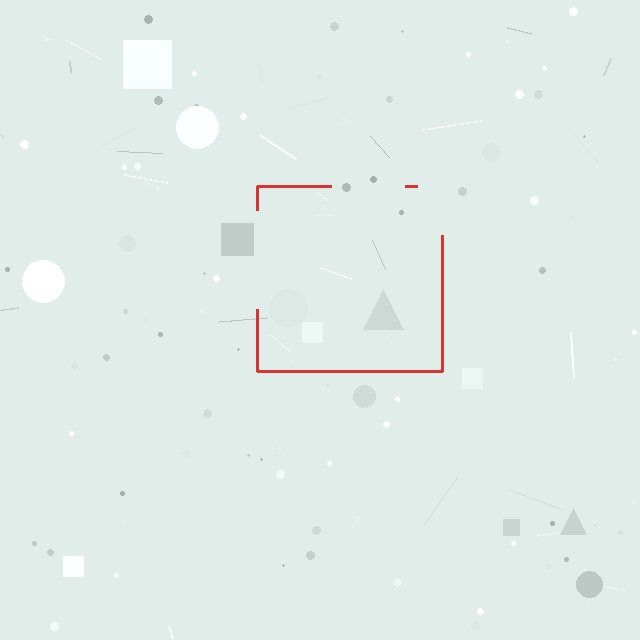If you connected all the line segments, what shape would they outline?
They would outline a square.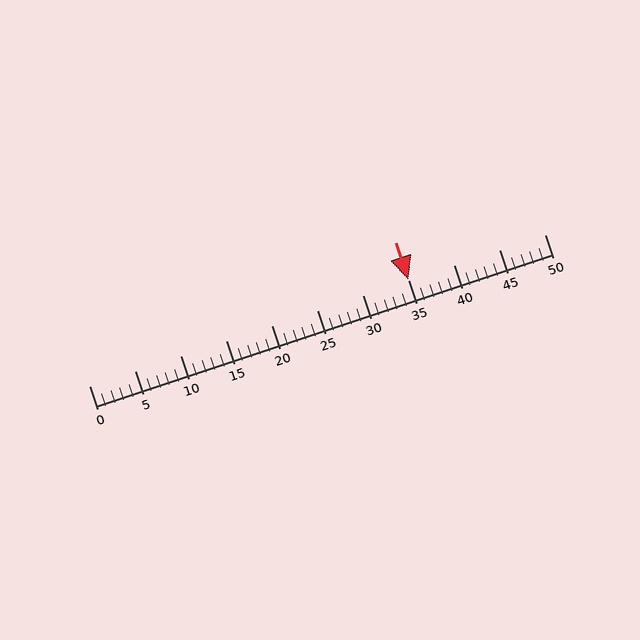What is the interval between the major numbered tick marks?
The major tick marks are spaced 5 units apart.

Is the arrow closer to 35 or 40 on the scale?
The arrow is closer to 35.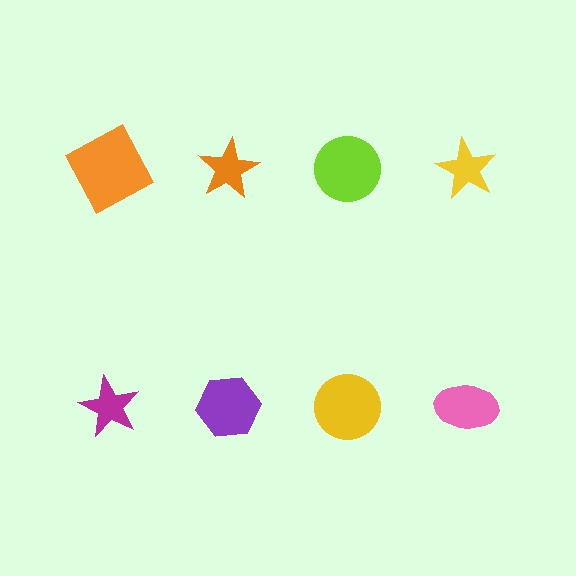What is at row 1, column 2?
An orange star.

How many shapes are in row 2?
4 shapes.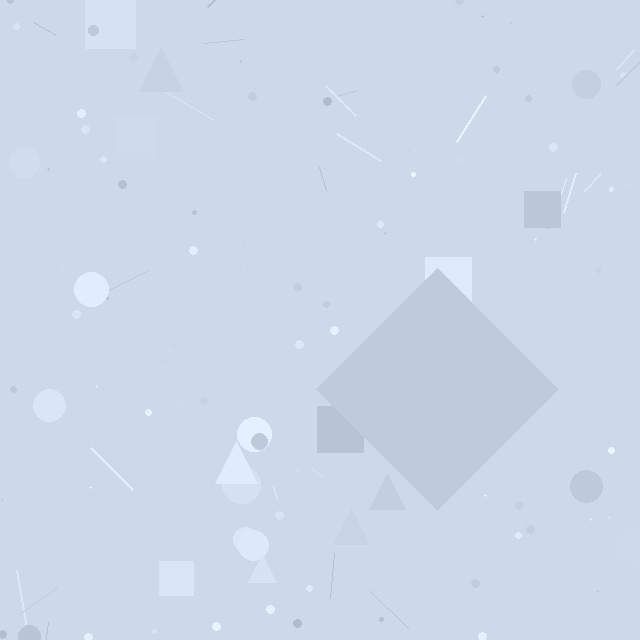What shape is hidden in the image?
A diamond is hidden in the image.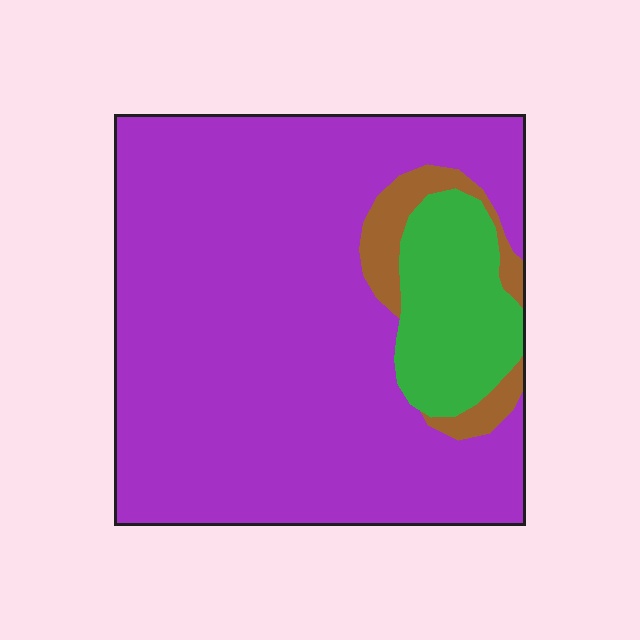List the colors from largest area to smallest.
From largest to smallest: purple, green, brown.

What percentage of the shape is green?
Green takes up about one eighth (1/8) of the shape.